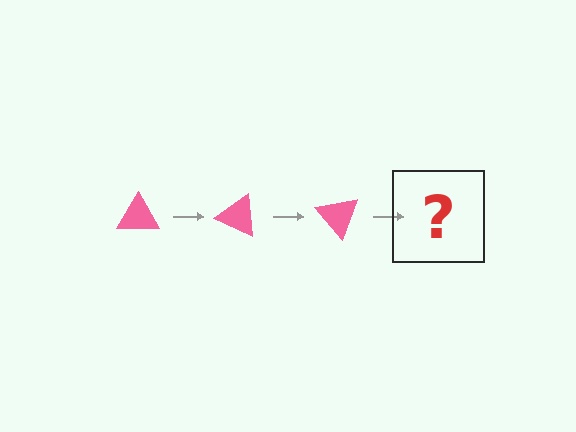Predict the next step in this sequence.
The next step is a pink triangle rotated 75 degrees.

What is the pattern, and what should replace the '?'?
The pattern is that the triangle rotates 25 degrees each step. The '?' should be a pink triangle rotated 75 degrees.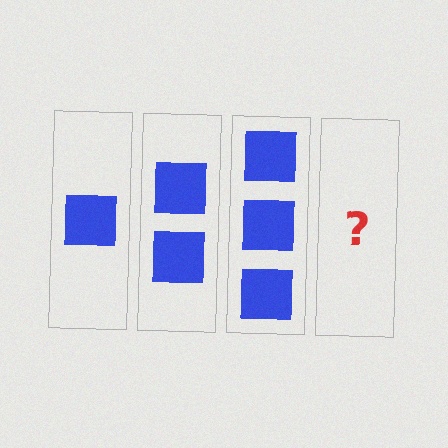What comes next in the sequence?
The next element should be 4 squares.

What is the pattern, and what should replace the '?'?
The pattern is that each step adds one more square. The '?' should be 4 squares.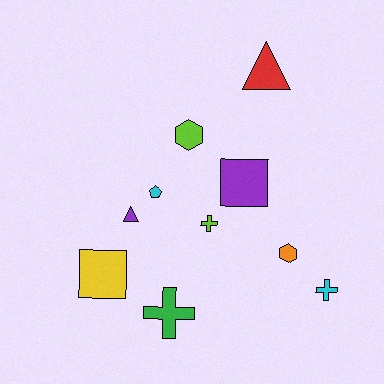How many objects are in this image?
There are 10 objects.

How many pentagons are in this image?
There is 1 pentagon.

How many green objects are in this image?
There is 1 green object.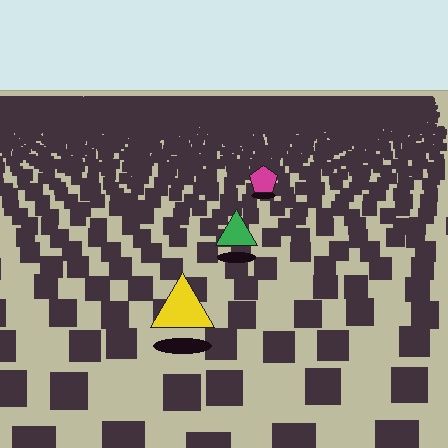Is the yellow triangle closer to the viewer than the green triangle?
Yes. The yellow triangle is closer — you can tell from the texture gradient: the ground texture is coarser near it.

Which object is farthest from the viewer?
The magenta pentagon is farthest from the viewer. It appears smaller and the ground texture around it is denser.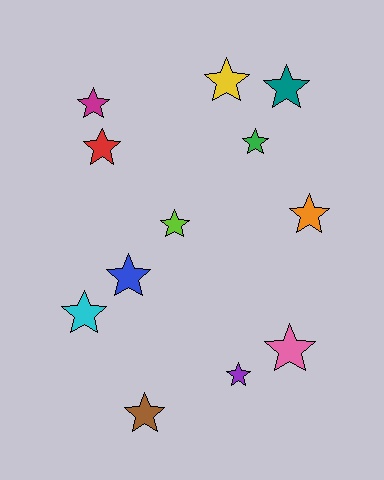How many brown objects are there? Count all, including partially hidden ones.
There is 1 brown object.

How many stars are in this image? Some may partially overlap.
There are 12 stars.